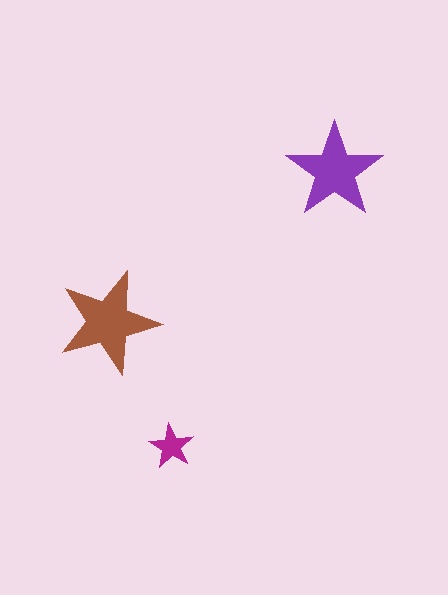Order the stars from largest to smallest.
the brown one, the purple one, the magenta one.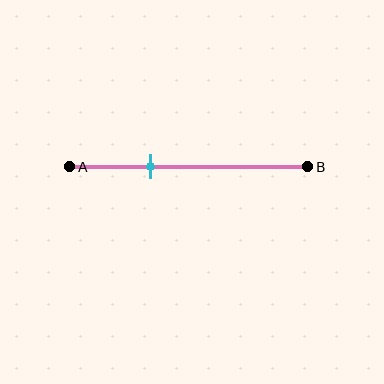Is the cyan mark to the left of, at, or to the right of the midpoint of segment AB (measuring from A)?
The cyan mark is to the left of the midpoint of segment AB.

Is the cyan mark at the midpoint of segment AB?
No, the mark is at about 35% from A, not at the 50% midpoint.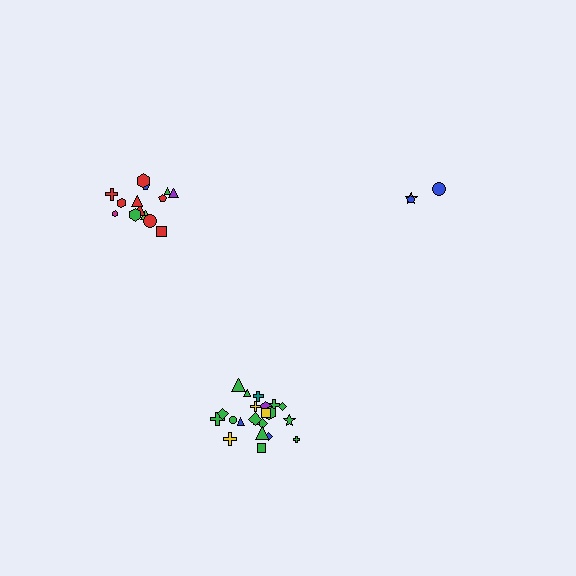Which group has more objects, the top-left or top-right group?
The top-left group.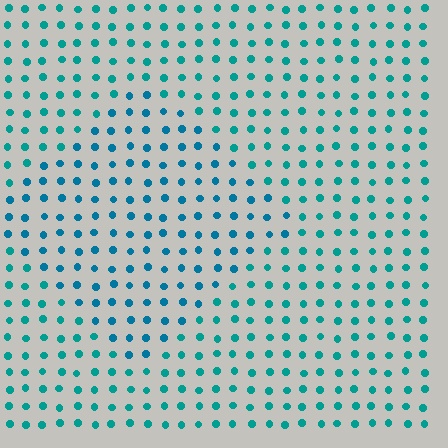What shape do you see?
I see a diamond.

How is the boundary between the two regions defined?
The boundary is defined purely by a slight shift in hue (about 20 degrees). Spacing, size, and orientation are identical on both sides.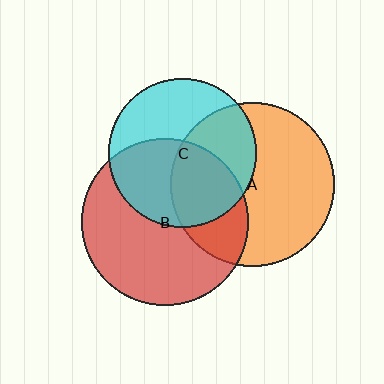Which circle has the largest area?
Circle B (red).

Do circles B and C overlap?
Yes.